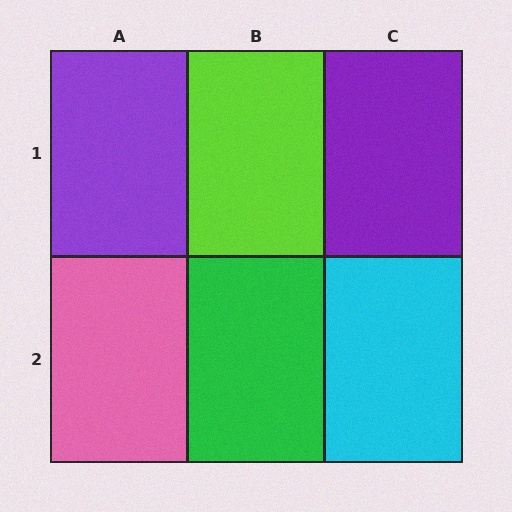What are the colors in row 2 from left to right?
Pink, green, cyan.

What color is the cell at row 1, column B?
Lime.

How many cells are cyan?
1 cell is cyan.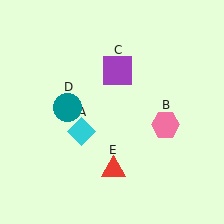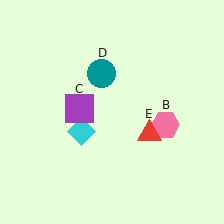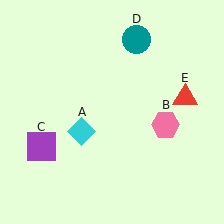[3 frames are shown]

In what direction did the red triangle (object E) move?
The red triangle (object E) moved up and to the right.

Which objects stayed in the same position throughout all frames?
Cyan diamond (object A) and pink hexagon (object B) remained stationary.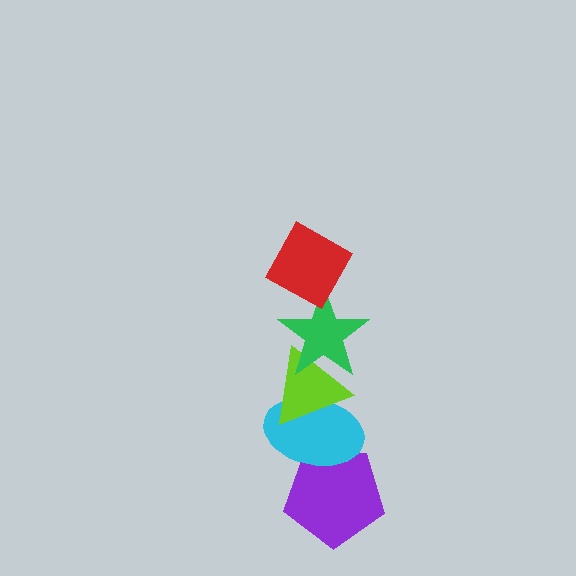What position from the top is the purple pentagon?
The purple pentagon is 5th from the top.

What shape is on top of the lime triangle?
The green star is on top of the lime triangle.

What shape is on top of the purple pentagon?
The cyan ellipse is on top of the purple pentagon.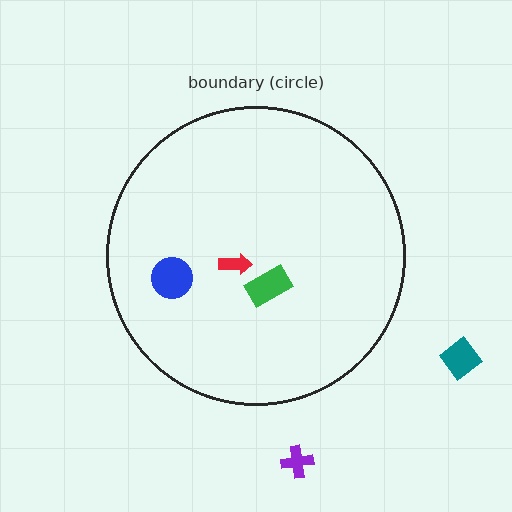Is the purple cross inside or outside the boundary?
Outside.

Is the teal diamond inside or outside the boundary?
Outside.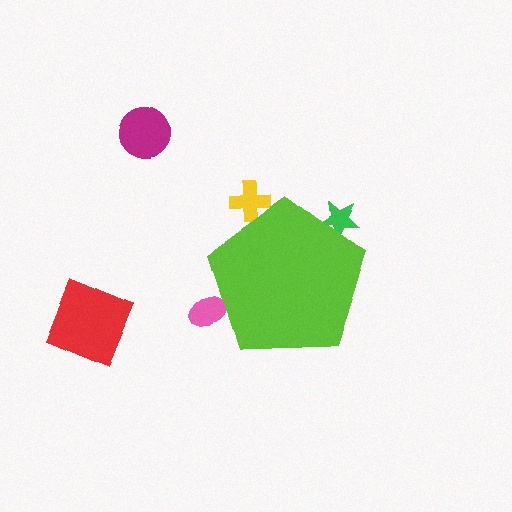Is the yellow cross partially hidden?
Yes, the yellow cross is partially hidden behind the lime pentagon.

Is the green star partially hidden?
Yes, the green star is partially hidden behind the lime pentagon.